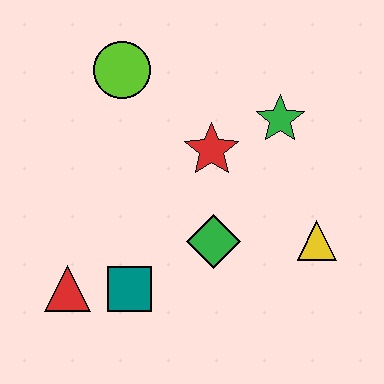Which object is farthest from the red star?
The red triangle is farthest from the red star.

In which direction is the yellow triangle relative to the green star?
The yellow triangle is below the green star.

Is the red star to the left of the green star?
Yes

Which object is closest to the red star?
The green star is closest to the red star.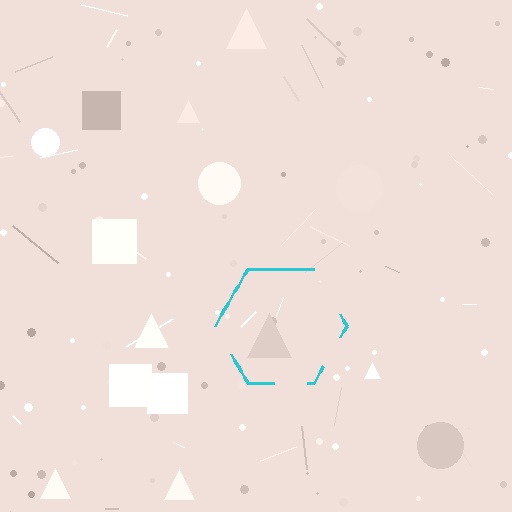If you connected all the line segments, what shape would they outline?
They would outline a hexagon.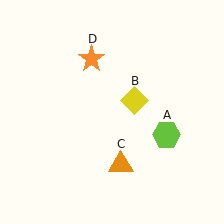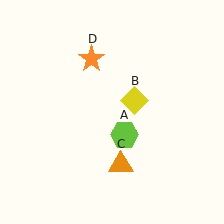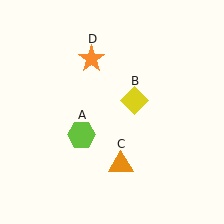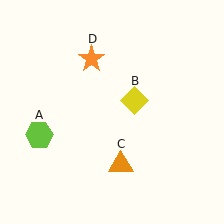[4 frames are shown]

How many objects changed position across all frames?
1 object changed position: lime hexagon (object A).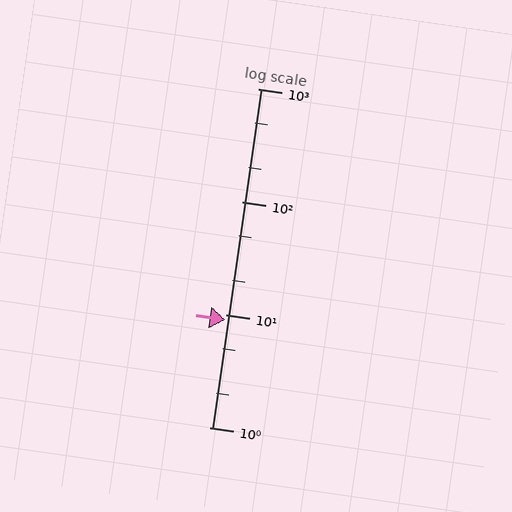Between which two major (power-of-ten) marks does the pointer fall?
The pointer is between 1 and 10.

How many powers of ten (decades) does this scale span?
The scale spans 3 decades, from 1 to 1000.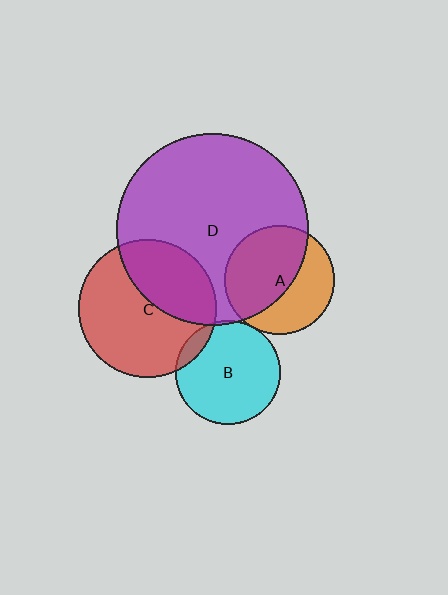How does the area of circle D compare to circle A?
Approximately 3.1 times.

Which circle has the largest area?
Circle D (purple).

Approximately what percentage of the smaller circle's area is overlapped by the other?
Approximately 5%.